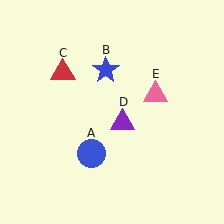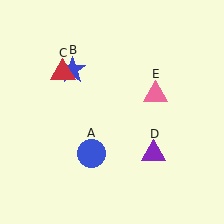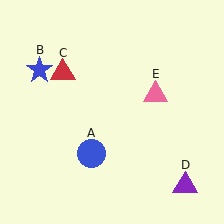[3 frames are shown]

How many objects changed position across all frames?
2 objects changed position: blue star (object B), purple triangle (object D).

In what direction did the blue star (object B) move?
The blue star (object B) moved left.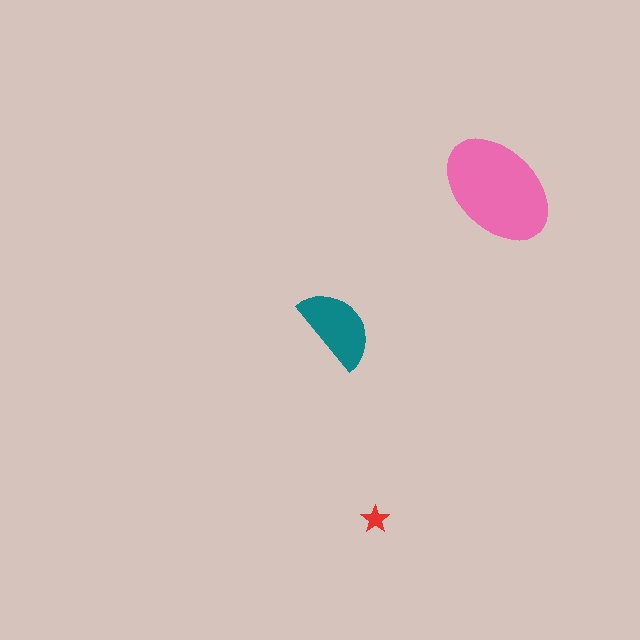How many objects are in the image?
There are 3 objects in the image.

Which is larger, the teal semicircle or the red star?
The teal semicircle.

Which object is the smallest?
The red star.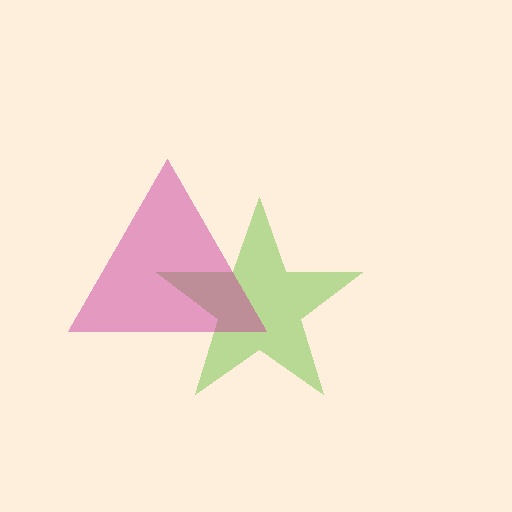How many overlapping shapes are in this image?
There are 2 overlapping shapes in the image.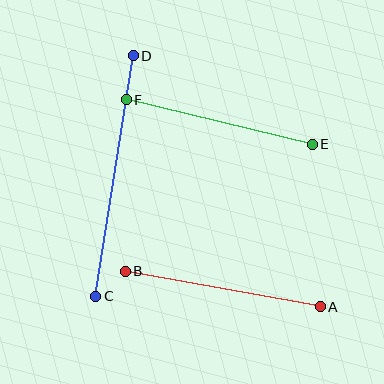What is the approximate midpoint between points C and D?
The midpoint is at approximately (114, 176) pixels.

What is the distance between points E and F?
The distance is approximately 192 pixels.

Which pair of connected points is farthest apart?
Points C and D are farthest apart.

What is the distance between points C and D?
The distance is approximately 243 pixels.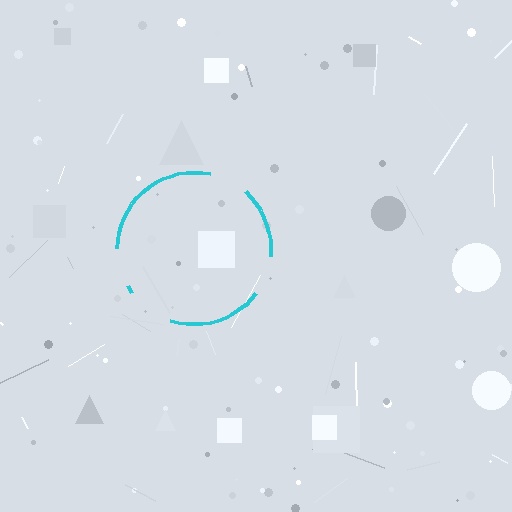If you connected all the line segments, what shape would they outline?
They would outline a circle.